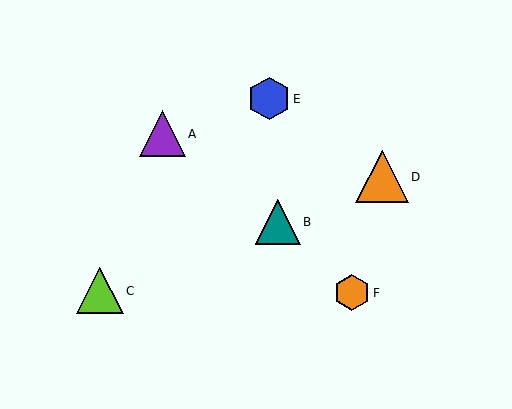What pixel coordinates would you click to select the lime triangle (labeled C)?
Click at (100, 291) to select the lime triangle C.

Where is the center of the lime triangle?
The center of the lime triangle is at (100, 291).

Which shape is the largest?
The orange triangle (labeled D) is the largest.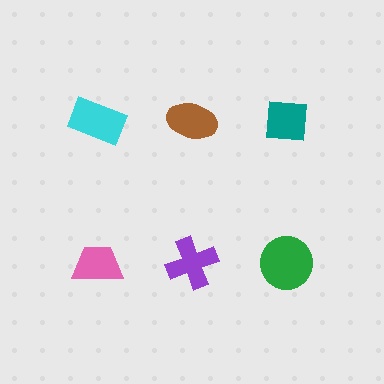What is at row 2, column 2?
A purple cross.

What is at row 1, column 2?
A brown ellipse.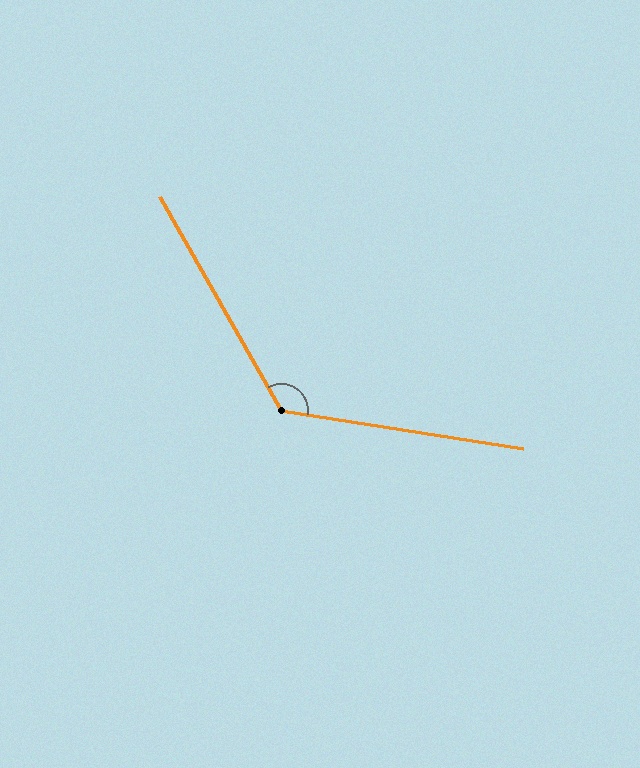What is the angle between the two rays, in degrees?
Approximately 129 degrees.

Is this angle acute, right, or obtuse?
It is obtuse.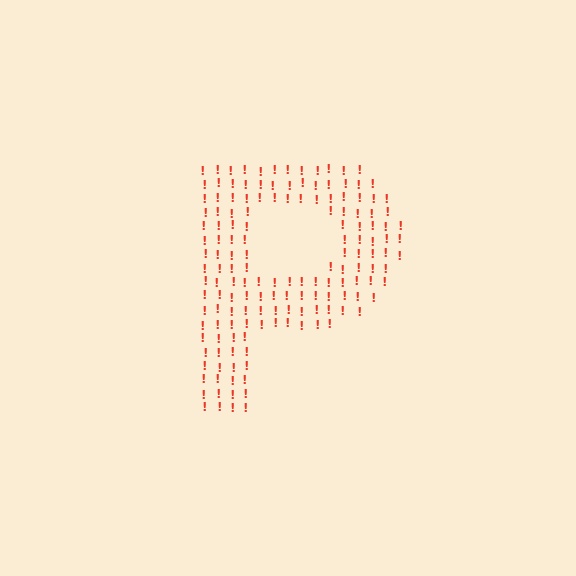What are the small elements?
The small elements are exclamation marks.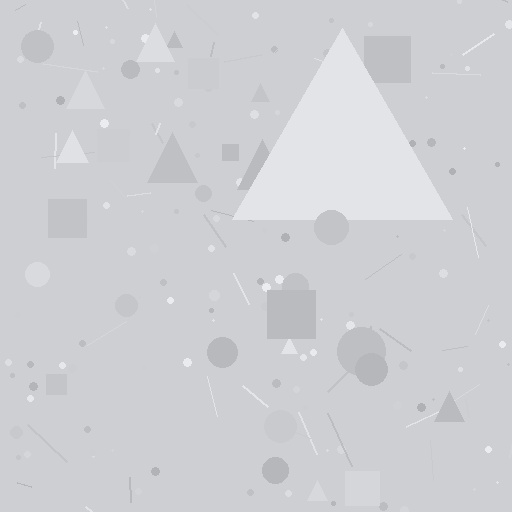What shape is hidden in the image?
A triangle is hidden in the image.